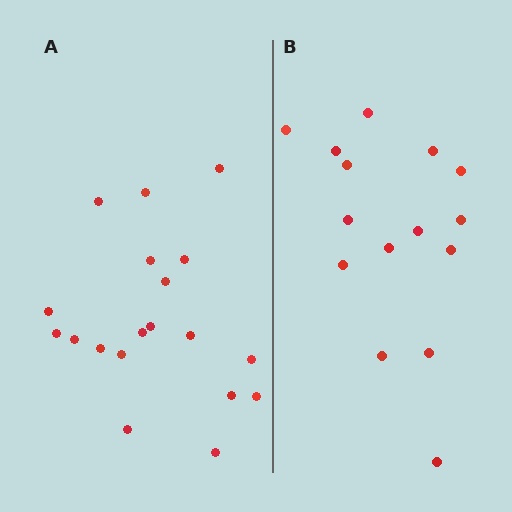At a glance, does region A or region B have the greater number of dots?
Region A (the left region) has more dots.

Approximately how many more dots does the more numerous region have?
Region A has about 4 more dots than region B.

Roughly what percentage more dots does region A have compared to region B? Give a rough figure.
About 25% more.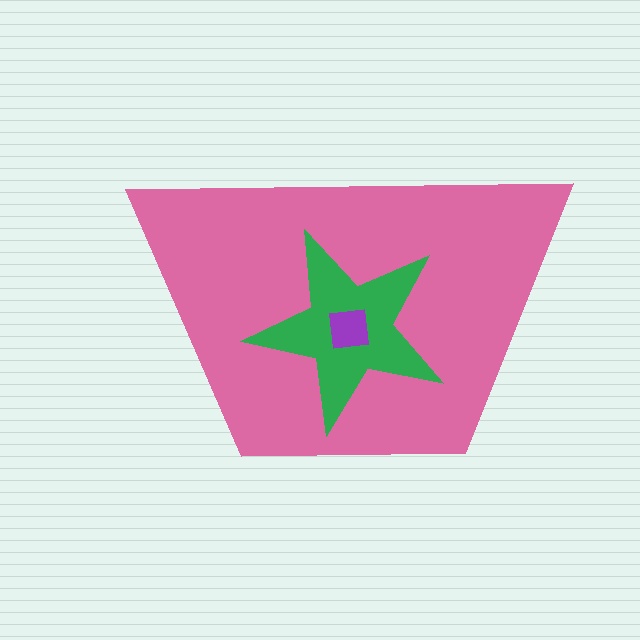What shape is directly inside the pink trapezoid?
The green star.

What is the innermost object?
The purple square.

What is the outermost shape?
The pink trapezoid.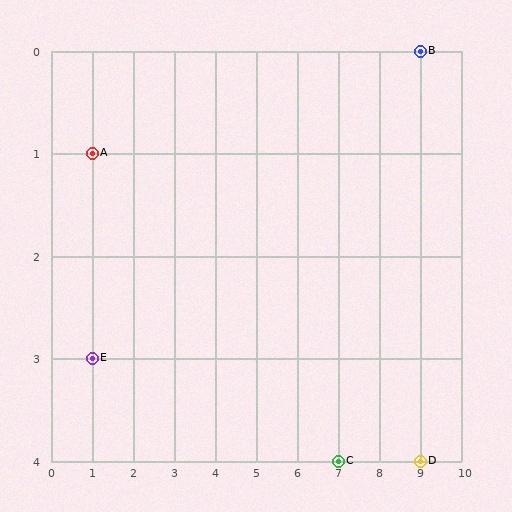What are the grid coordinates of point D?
Point D is at grid coordinates (9, 4).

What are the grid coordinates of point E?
Point E is at grid coordinates (1, 3).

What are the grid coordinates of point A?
Point A is at grid coordinates (1, 1).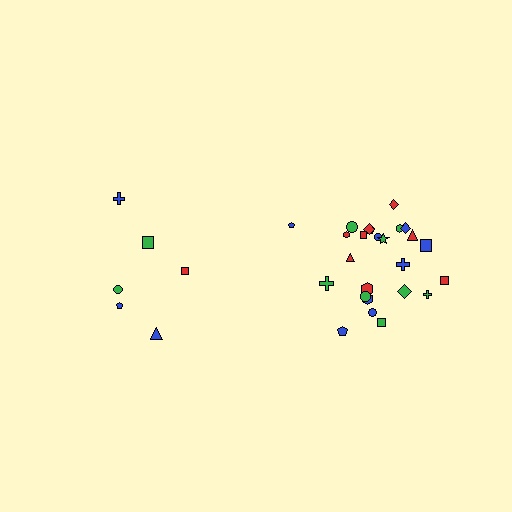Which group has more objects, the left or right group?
The right group.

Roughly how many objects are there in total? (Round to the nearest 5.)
Roughly 30 objects in total.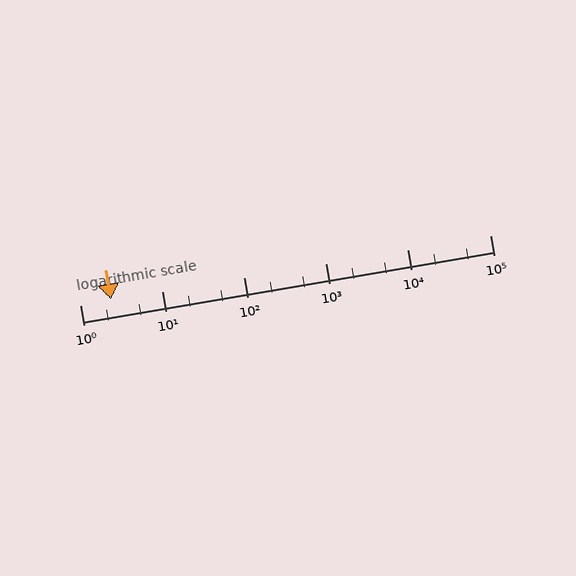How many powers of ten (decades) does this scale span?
The scale spans 5 decades, from 1 to 100000.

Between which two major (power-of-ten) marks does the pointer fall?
The pointer is between 1 and 10.